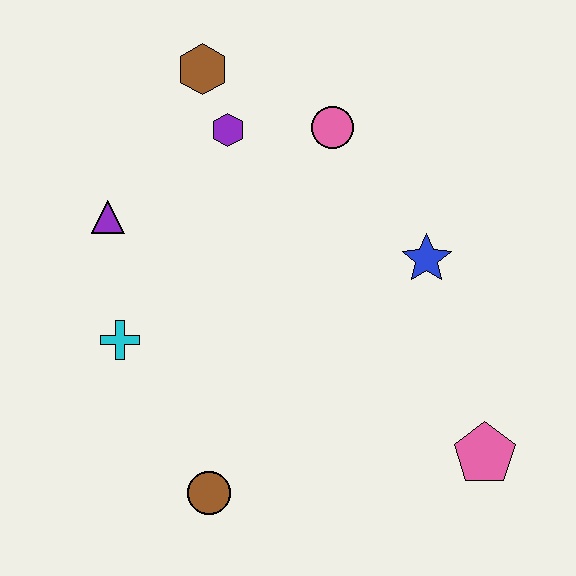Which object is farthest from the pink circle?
The brown circle is farthest from the pink circle.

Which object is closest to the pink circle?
The purple hexagon is closest to the pink circle.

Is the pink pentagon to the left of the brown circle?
No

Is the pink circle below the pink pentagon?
No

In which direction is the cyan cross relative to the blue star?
The cyan cross is to the left of the blue star.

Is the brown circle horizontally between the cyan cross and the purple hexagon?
Yes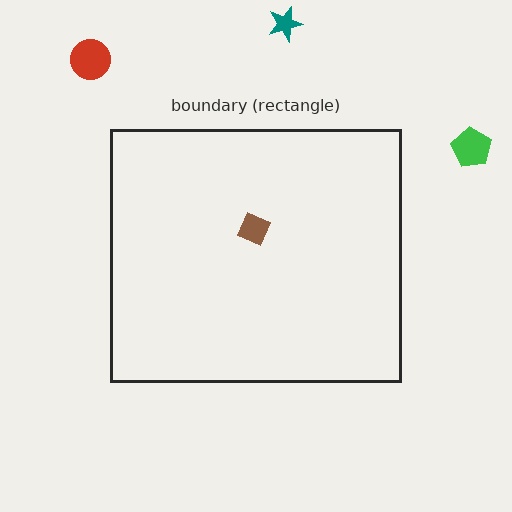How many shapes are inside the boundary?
1 inside, 3 outside.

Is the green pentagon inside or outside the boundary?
Outside.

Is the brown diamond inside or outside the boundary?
Inside.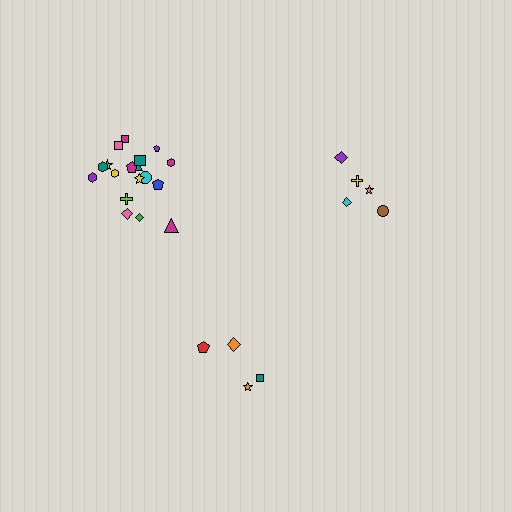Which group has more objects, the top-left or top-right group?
The top-left group.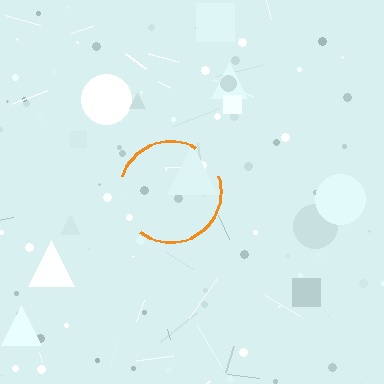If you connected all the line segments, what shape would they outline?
They would outline a circle.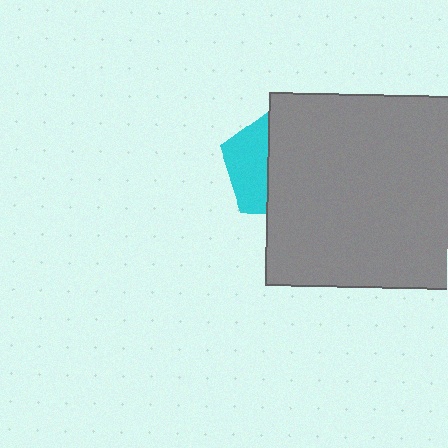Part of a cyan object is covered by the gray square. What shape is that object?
It is a pentagon.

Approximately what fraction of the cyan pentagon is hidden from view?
Roughly 62% of the cyan pentagon is hidden behind the gray square.